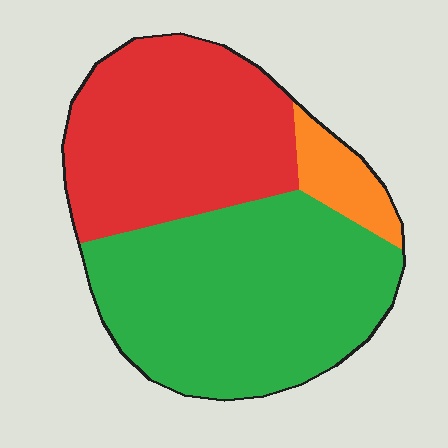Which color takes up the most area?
Green, at roughly 50%.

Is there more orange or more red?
Red.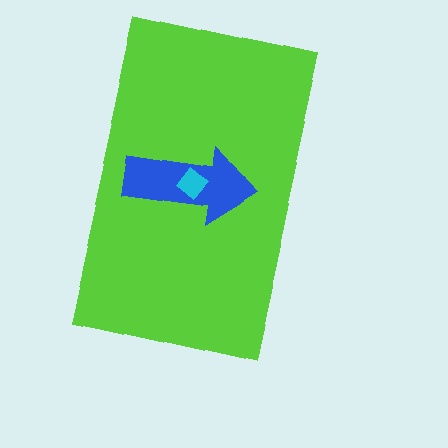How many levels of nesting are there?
3.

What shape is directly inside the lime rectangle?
The blue arrow.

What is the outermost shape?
The lime rectangle.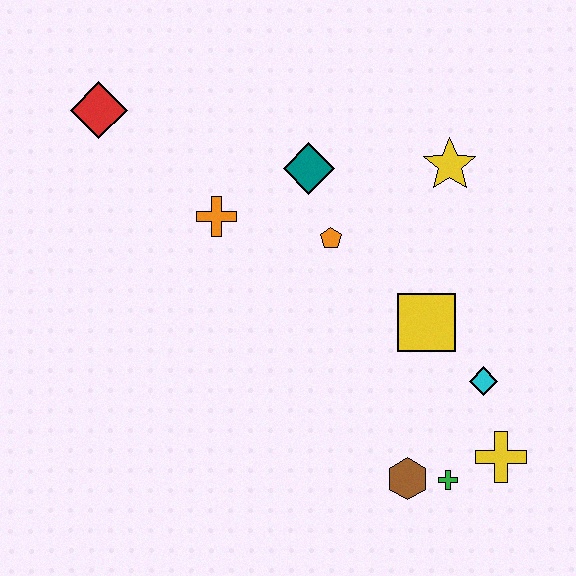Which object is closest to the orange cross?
The teal diamond is closest to the orange cross.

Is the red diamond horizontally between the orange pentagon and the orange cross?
No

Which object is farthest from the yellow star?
The red diamond is farthest from the yellow star.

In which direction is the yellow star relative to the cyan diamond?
The yellow star is above the cyan diamond.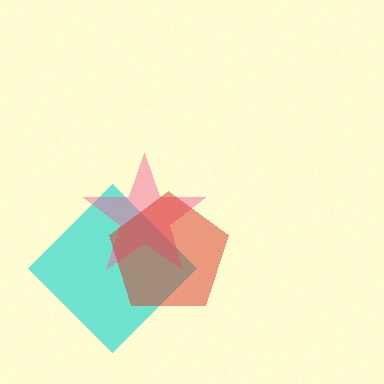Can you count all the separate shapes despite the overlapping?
Yes, there are 3 separate shapes.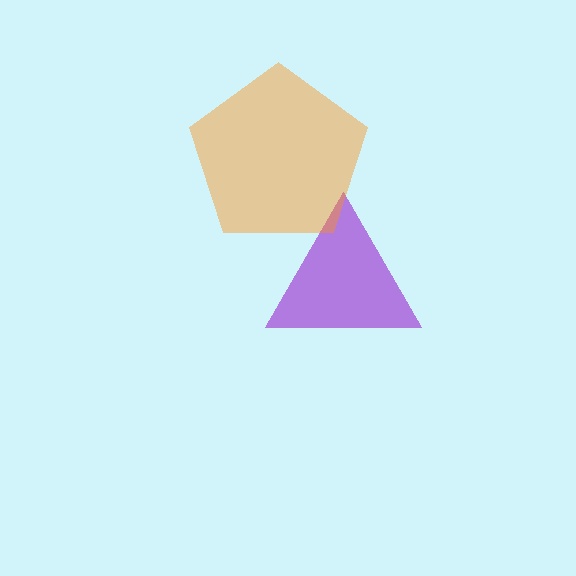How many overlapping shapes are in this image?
There are 2 overlapping shapes in the image.